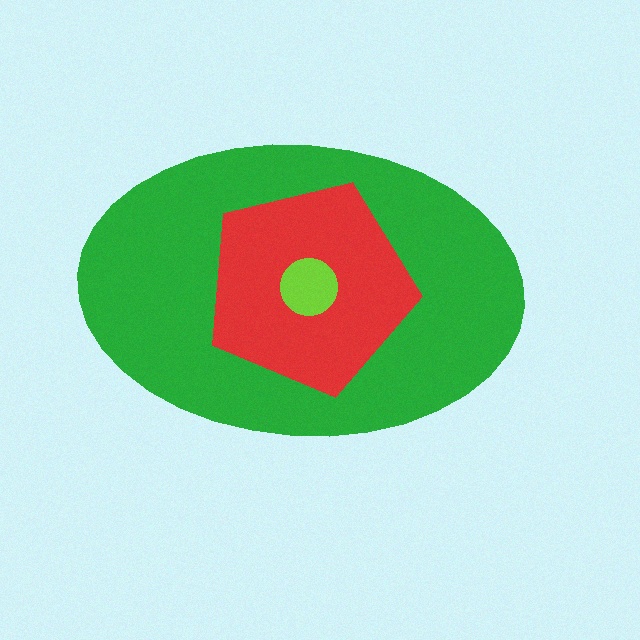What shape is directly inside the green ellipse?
The red pentagon.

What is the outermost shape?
The green ellipse.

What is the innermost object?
The lime circle.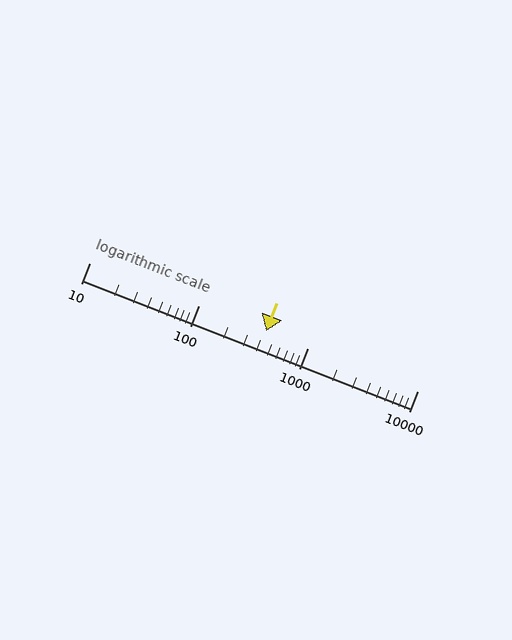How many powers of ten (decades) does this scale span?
The scale spans 3 decades, from 10 to 10000.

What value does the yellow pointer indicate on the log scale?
The pointer indicates approximately 410.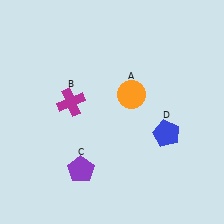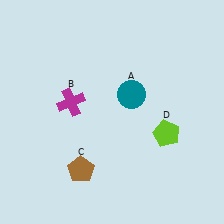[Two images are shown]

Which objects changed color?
A changed from orange to teal. C changed from purple to brown. D changed from blue to lime.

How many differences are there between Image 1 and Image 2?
There are 3 differences between the two images.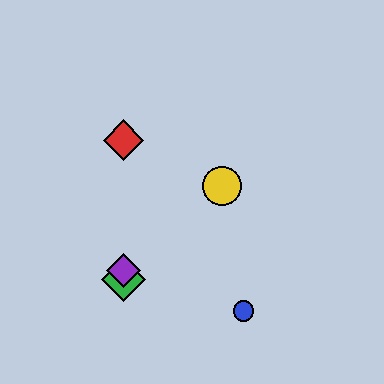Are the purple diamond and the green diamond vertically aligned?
Yes, both are at x≈124.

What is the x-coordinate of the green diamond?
The green diamond is at x≈124.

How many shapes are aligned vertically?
3 shapes (the red diamond, the green diamond, the purple diamond) are aligned vertically.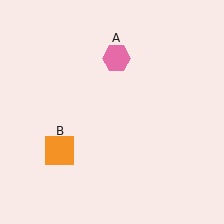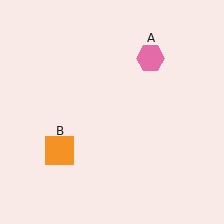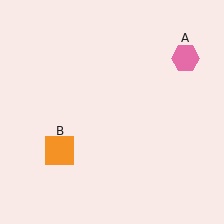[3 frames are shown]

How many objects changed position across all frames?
1 object changed position: pink hexagon (object A).